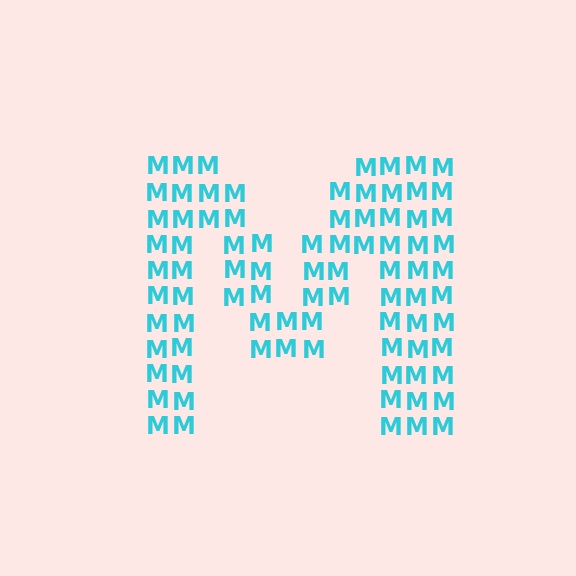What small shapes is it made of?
It is made of small letter M's.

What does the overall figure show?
The overall figure shows the letter M.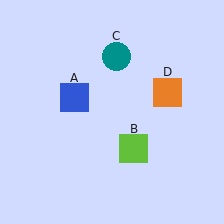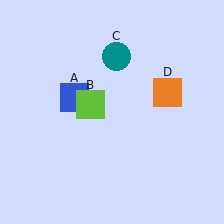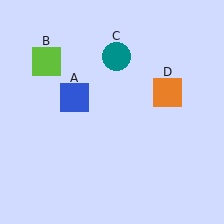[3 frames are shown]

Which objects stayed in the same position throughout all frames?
Blue square (object A) and teal circle (object C) and orange square (object D) remained stationary.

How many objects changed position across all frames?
1 object changed position: lime square (object B).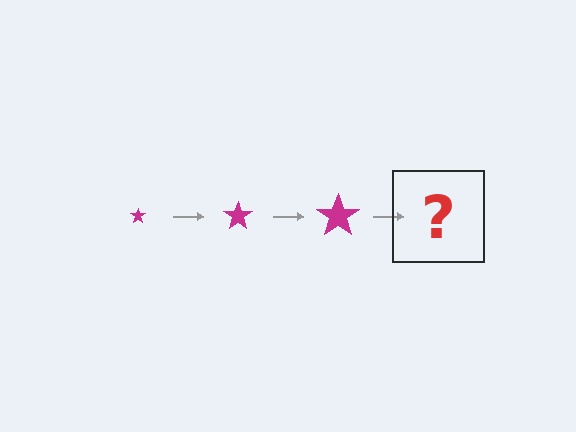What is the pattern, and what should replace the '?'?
The pattern is that the star gets progressively larger each step. The '?' should be a magenta star, larger than the previous one.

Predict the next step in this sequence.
The next step is a magenta star, larger than the previous one.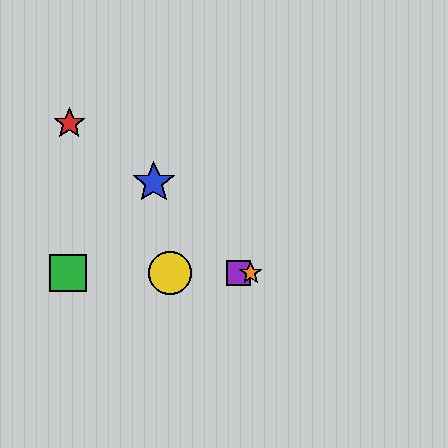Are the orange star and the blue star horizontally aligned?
No, the orange star is at y≈273 and the blue star is at y≈182.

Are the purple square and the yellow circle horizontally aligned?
Yes, both are at y≈273.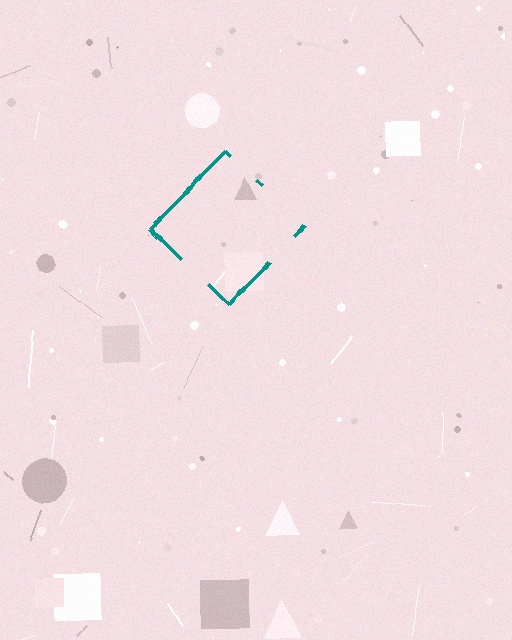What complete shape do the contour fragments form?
The contour fragments form a diamond.